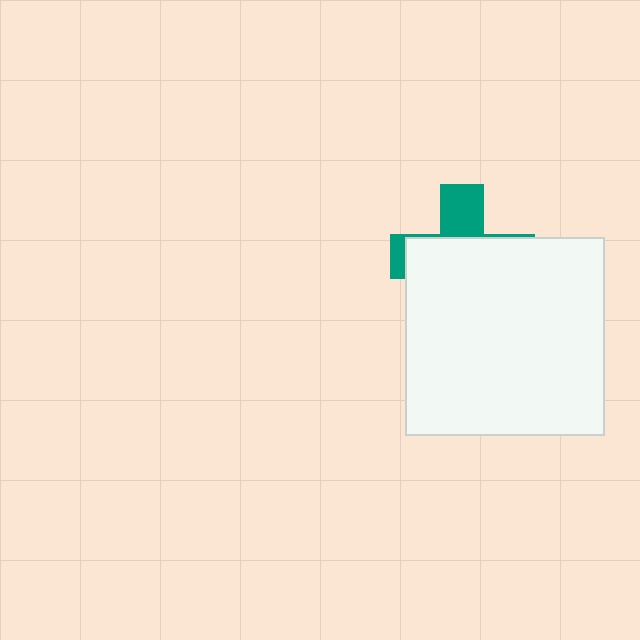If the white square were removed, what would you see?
You would see the complete teal cross.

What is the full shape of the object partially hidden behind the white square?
The partially hidden object is a teal cross.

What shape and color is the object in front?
The object in front is a white square.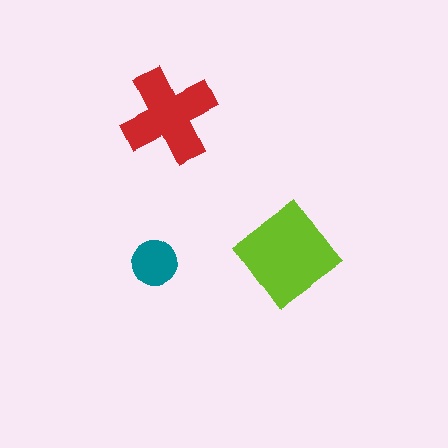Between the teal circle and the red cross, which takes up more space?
The red cross.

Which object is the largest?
The lime diamond.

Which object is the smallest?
The teal circle.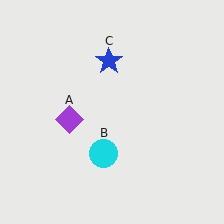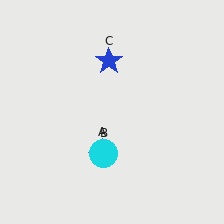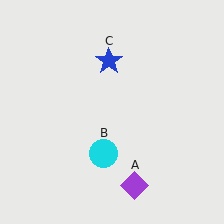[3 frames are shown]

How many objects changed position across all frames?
1 object changed position: purple diamond (object A).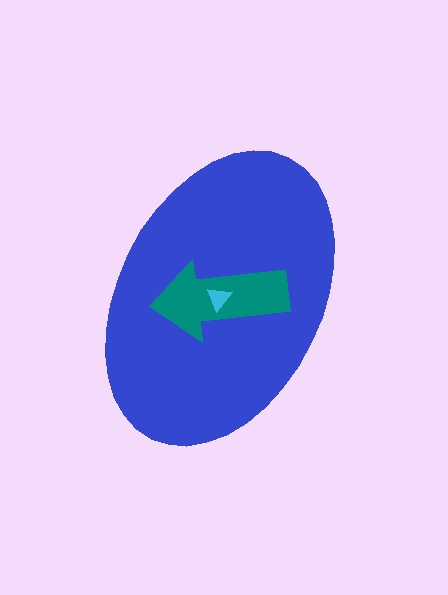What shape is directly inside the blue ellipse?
The teal arrow.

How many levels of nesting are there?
3.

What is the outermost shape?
The blue ellipse.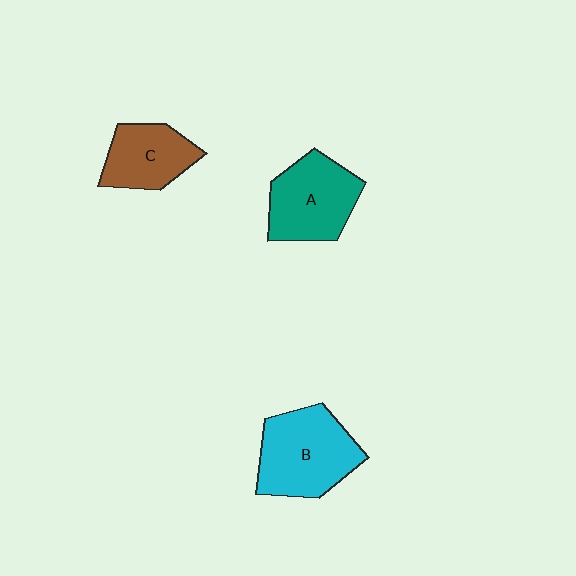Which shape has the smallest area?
Shape C (brown).